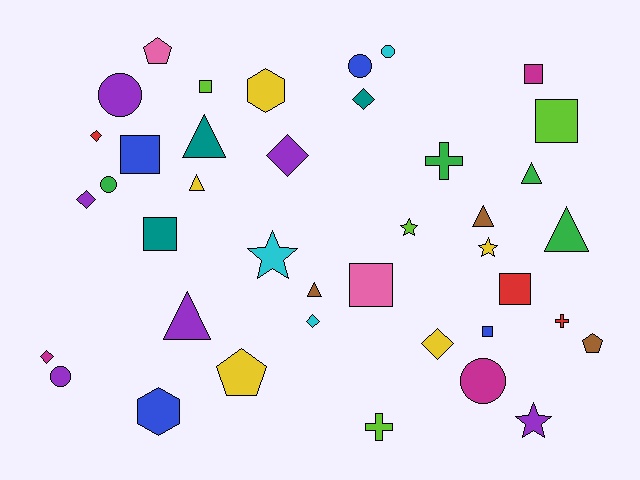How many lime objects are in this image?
There are 4 lime objects.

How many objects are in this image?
There are 40 objects.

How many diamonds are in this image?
There are 7 diamonds.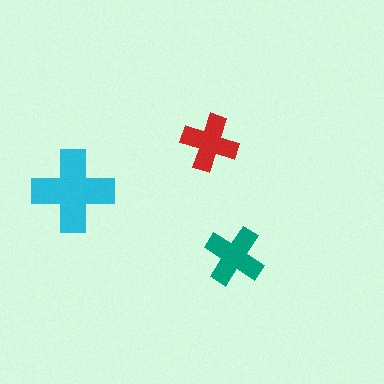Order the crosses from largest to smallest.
the cyan one, the teal one, the red one.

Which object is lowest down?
The teal cross is bottommost.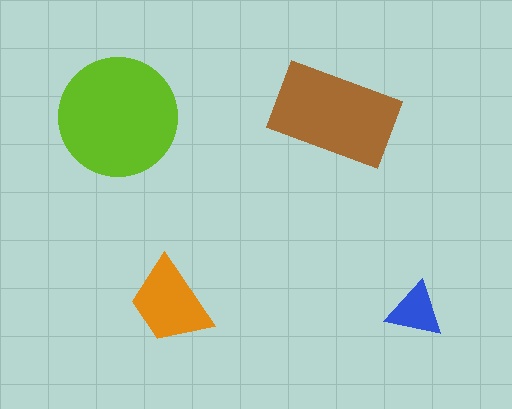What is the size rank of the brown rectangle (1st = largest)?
2nd.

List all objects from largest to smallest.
The lime circle, the brown rectangle, the orange trapezoid, the blue triangle.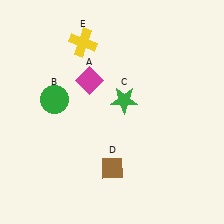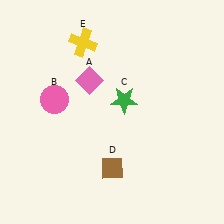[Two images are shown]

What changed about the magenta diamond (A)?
In Image 1, A is magenta. In Image 2, it changed to pink.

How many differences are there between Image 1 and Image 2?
There are 2 differences between the two images.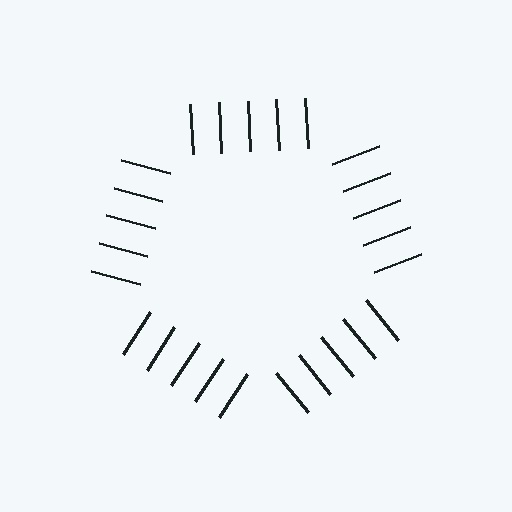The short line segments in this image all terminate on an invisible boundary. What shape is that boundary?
An illusory pentagon — the line segments terminate on its edges but no continuous stroke is drawn.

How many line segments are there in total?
25 — 5 along each of the 5 edges.